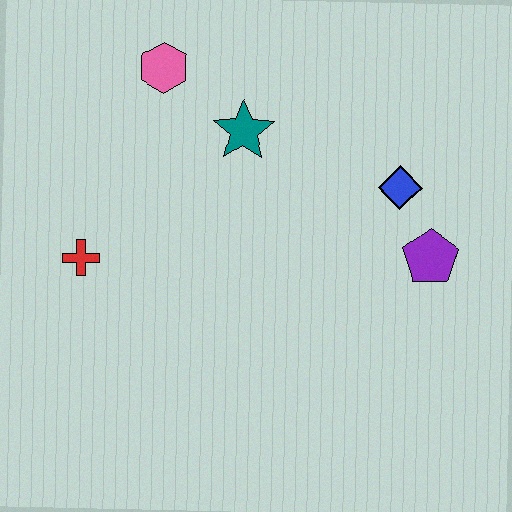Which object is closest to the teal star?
The pink hexagon is closest to the teal star.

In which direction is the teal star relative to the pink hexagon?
The teal star is to the right of the pink hexagon.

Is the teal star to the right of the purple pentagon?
No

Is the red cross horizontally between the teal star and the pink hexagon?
No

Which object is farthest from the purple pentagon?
The red cross is farthest from the purple pentagon.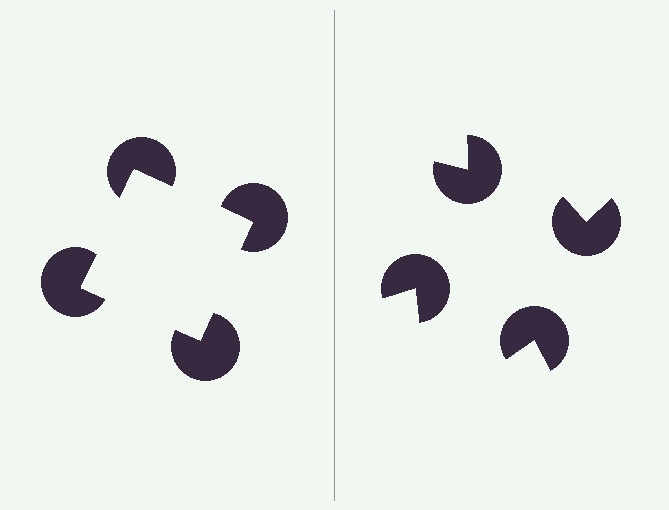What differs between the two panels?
The pac-man discs are positioned identically on both sides; only the wedge orientations differ. On the left they align to a square; on the right they are misaligned.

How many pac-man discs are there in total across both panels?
8 — 4 on each side.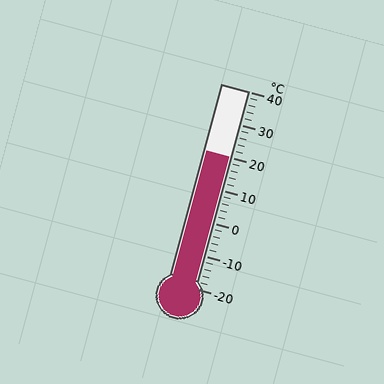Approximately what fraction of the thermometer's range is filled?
The thermometer is filled to approximately 65% of its range.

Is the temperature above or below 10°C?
The temperature is above 10°C.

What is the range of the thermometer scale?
The thermometer scale ranges from -20°C to 40°C.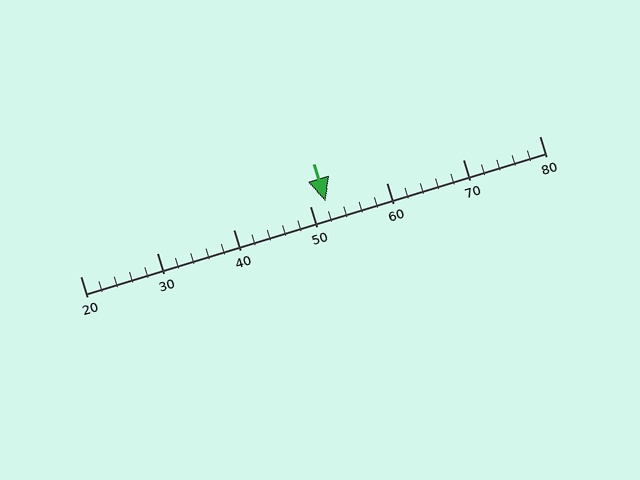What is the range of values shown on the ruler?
The ruler shows values from 20 to 80.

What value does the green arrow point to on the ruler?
The green arrow points to approximately 52.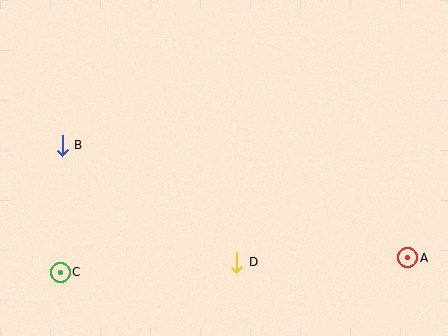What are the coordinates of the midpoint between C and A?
The midpoint between C and A is at (234, 265).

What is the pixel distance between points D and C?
The distance between D and C is 177 pixels.